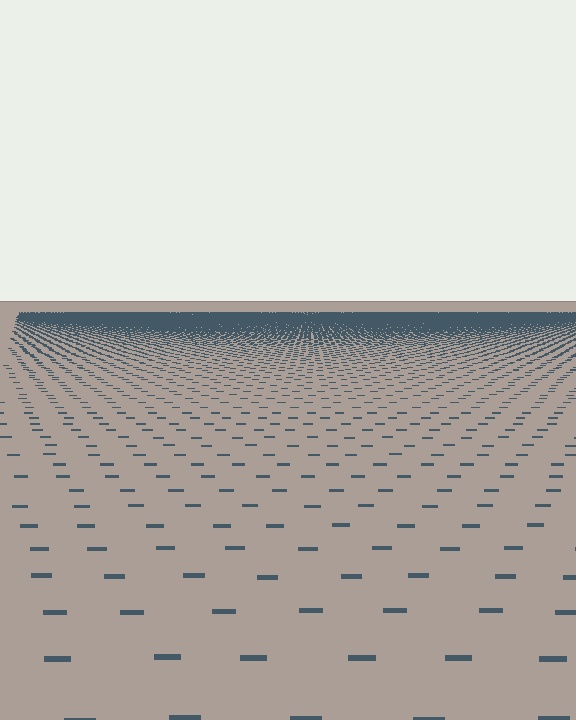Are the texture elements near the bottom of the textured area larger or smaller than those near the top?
Larger. Near the bottom, elements are closer to the viewer and appear at a bigger on-screen size.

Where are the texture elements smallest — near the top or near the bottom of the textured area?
Near the top.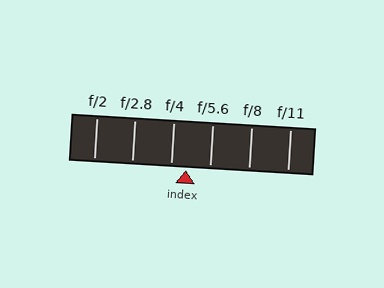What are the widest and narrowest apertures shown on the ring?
The widest aperture shown is f/2 and the narrowest is f/11.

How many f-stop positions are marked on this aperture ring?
There are 6 f-stop positions marked.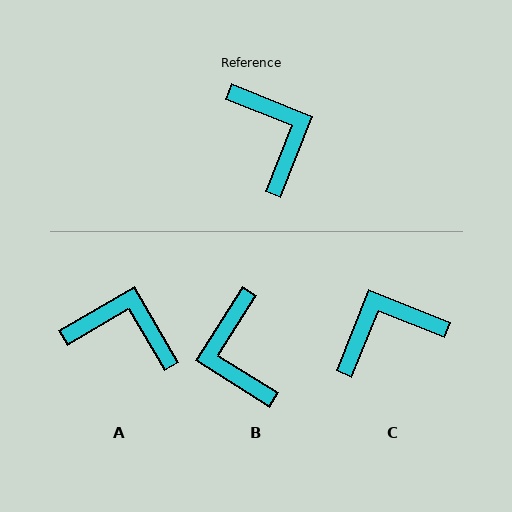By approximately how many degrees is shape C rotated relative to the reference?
Approximately 90 degrees counter-clockwise.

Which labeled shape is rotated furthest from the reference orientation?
B, about 169 degrees away.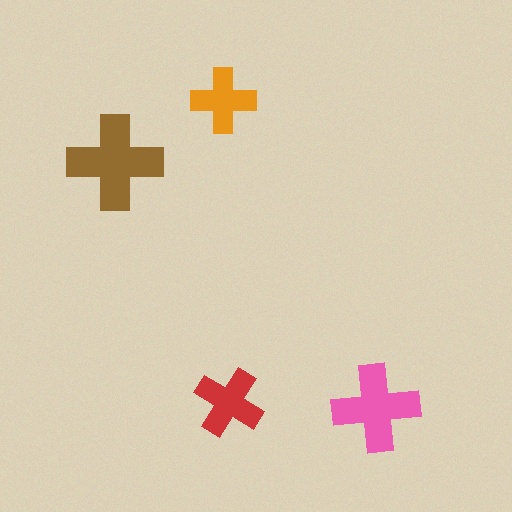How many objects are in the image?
There are 4 objects in the image.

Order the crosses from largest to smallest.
the brown one, the pink one, the red one, the orange one.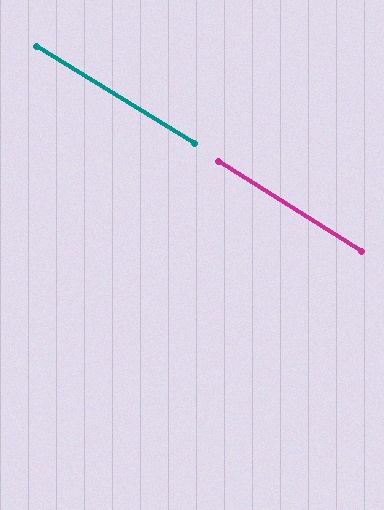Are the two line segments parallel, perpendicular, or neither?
Parallel — their directions differ by only 0.7°.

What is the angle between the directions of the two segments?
Approximately 1 degree.